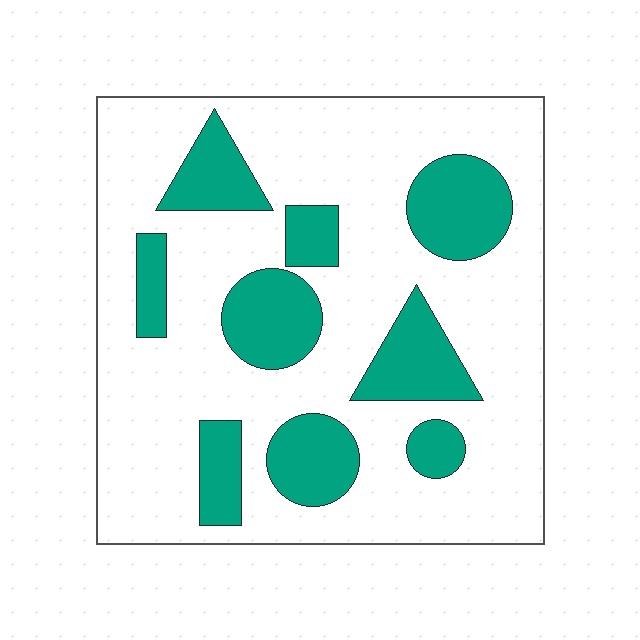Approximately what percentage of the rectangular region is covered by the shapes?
Approximately 25%.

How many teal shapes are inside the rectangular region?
9.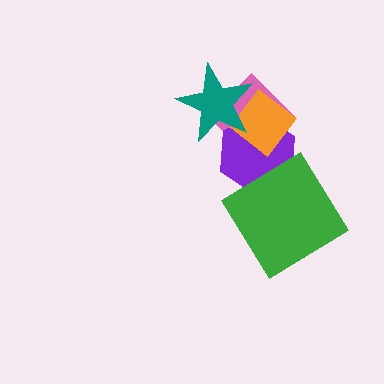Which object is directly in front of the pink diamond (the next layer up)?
The purple hexagon is directly in front of the pink diamond.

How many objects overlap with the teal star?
3 objects overlap with the teal star.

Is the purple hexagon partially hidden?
Yes, it is partially covered by another shape.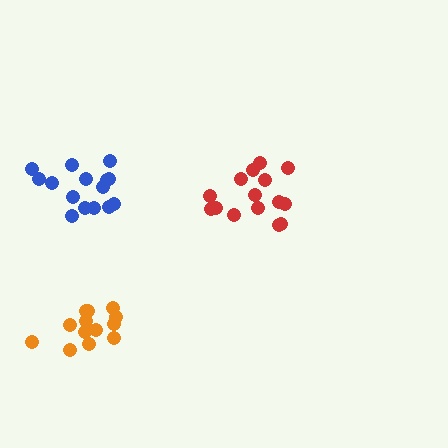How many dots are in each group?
Group 1: 15 dots, Group 2: 13 dots, Group 3: 15 dots (43 total).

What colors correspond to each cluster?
The clusters are colored: blue, orange, red.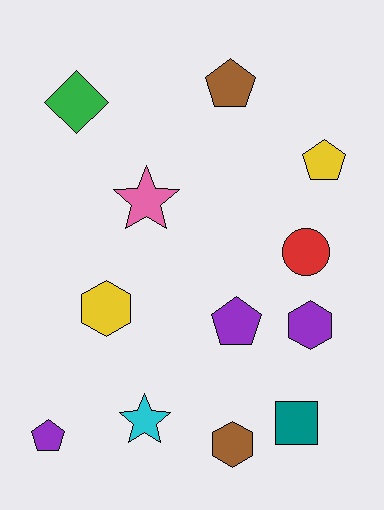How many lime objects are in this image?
There are no lime objects.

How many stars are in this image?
There are 2 stars.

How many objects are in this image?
There are 12 objects.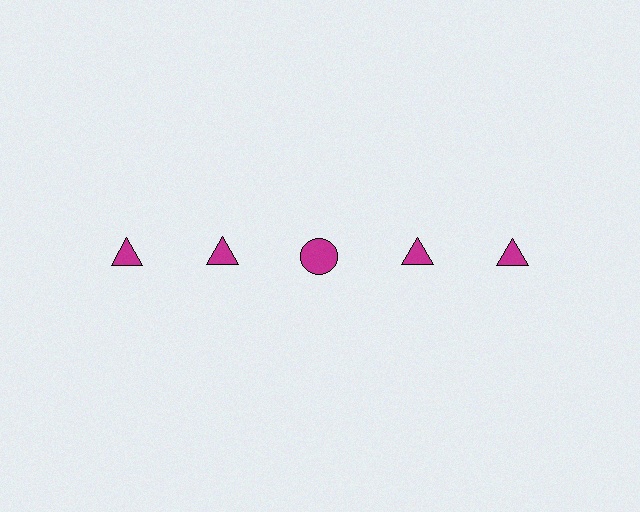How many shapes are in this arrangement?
There are 5 shapes arranged in a grid pattern.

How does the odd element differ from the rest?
It has a different shape: circle instead of triangle.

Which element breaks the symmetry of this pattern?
The magenta circle in the top row, center column breaks the symmetry. All other shapes are magenta triangles.